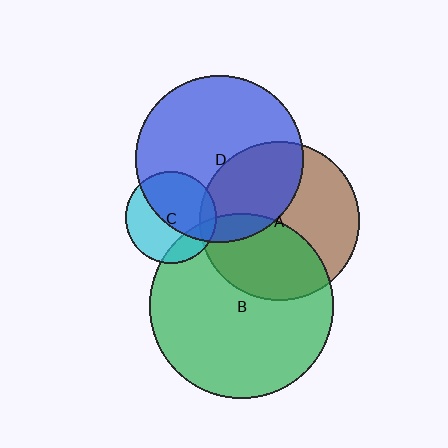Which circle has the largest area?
Circle B (green).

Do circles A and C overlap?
Yes.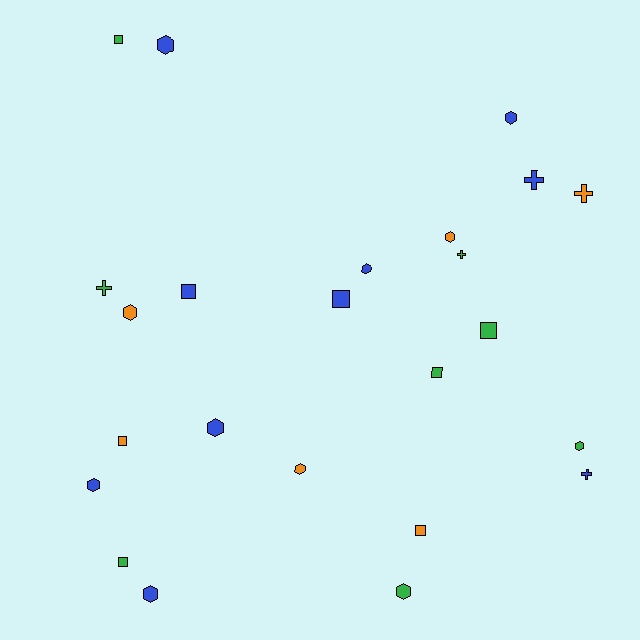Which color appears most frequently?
Blue, with 10 objects.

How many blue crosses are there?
There are 2 blue crosses.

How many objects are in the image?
There are 24 objects.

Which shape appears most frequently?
Hexagon, with 11 objects.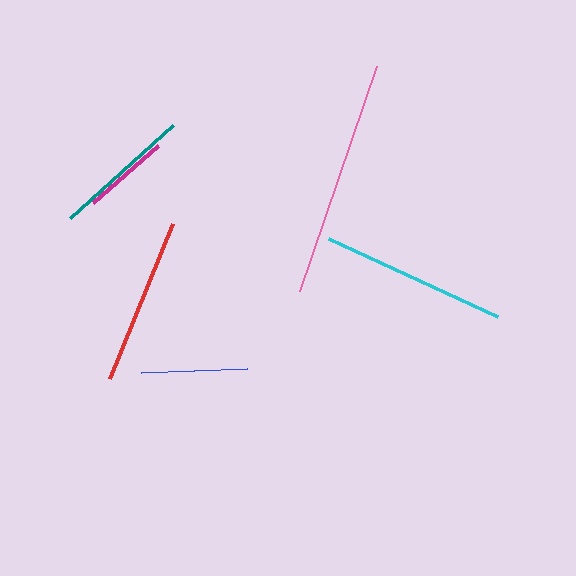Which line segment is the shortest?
The magenta line is the shortest at approximately 87 pixels.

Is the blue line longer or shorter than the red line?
The red line is longer than the blue line.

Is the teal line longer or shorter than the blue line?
The teal line is longer than the blue line.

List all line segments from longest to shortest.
From longest to shortest: pink, cyan, red, teal, blue, magenta.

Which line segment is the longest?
The pink line is the longest at approximately 238 pixels.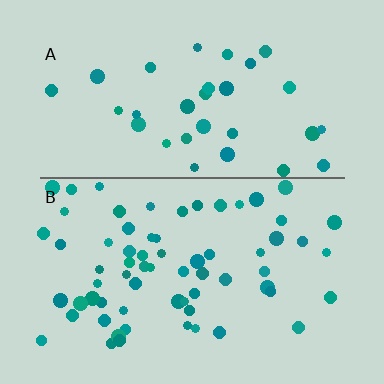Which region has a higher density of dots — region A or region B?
B (the bottom).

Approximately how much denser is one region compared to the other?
Approximately 2.1× — region B over region A.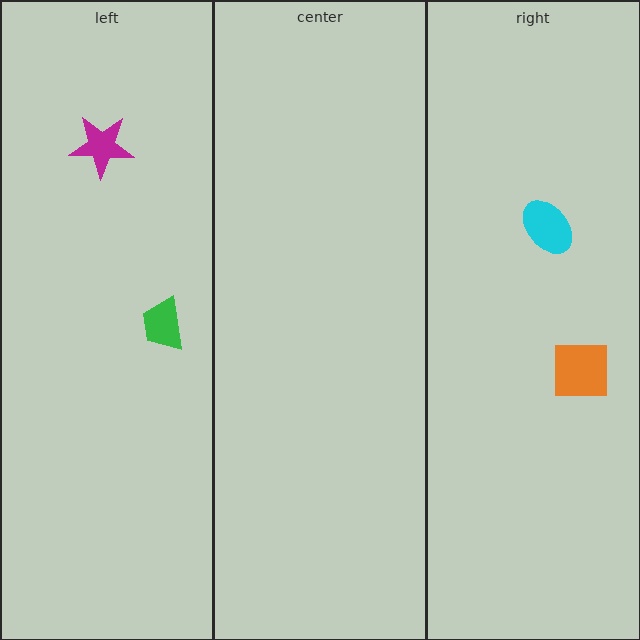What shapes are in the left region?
The green trapezoid, the magenta star.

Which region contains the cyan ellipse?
The right region.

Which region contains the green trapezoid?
The left region.